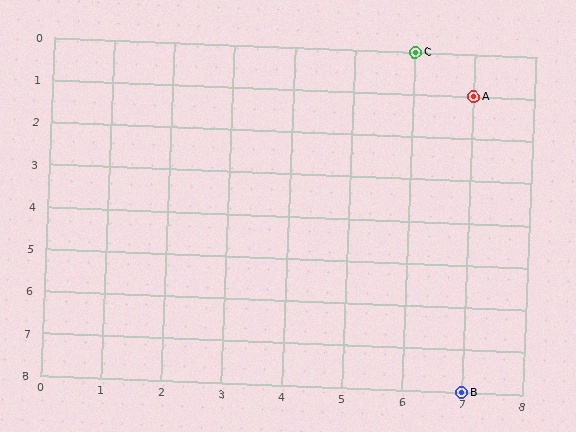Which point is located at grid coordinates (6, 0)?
Point C is at (6, 0).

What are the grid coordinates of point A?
Point A is at grid coordinates (7, 1).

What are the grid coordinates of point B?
Point B is at grid coordinates (7, 8).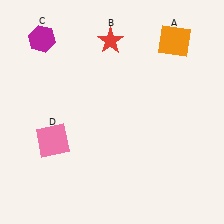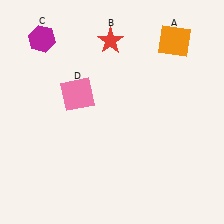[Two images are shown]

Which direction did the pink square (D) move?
The pink square (D) moved up.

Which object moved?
The pink square (D) moved up.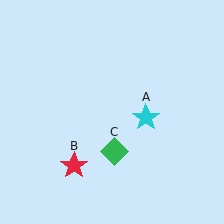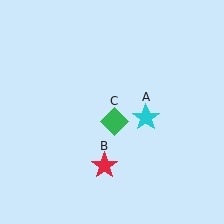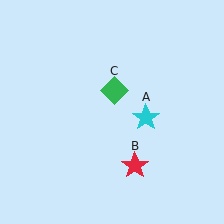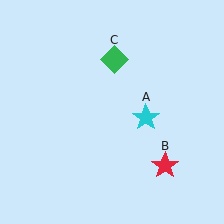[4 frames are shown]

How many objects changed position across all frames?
2 objects changed position: red star (object B), green diamond (object C).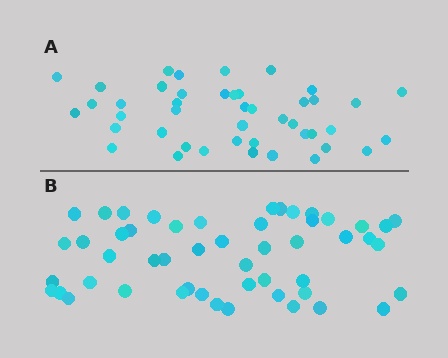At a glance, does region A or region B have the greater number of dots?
Region B (the bottom region) has more dots.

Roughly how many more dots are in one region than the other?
Region B has roughly 8 or so more dots than region A.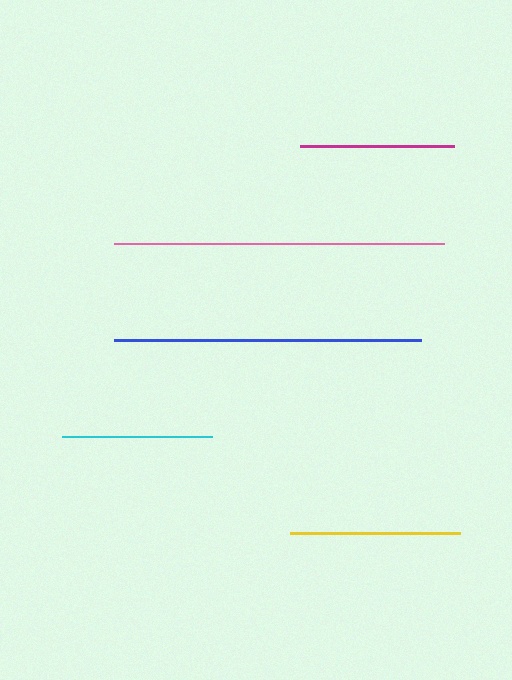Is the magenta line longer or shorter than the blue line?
The blue line is longer than the magenta line.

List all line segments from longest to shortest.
From longest to shortest: pink, blue, yellow, magenta, cyan.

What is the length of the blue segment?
The blue segment is approximately 307 pixels long.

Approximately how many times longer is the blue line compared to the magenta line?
The blue line is approximately 2.0 times the length of the magenta line.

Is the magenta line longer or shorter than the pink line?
The pink line is longer than the magenta line.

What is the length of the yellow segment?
The yellow segment is approximately 170 pixels long.